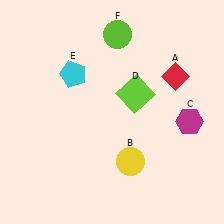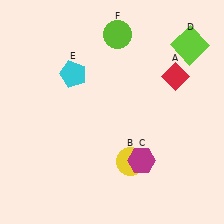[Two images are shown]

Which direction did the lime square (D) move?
The lime square (D) moved right.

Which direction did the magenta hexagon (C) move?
The magenta hexagon (C) moved left.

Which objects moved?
The objects that moved are: the magenta hexagon (C), the lime square (D).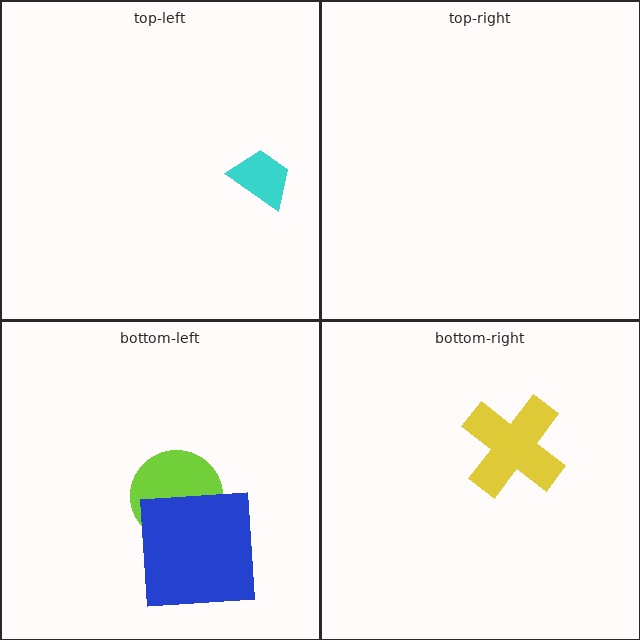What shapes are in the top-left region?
The cyan trapezoid.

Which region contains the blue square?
The bottom-left region.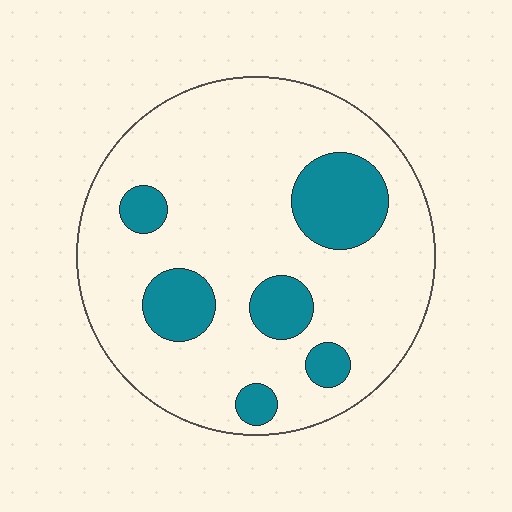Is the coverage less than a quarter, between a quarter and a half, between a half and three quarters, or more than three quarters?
Less than a quarter.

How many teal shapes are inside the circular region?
6.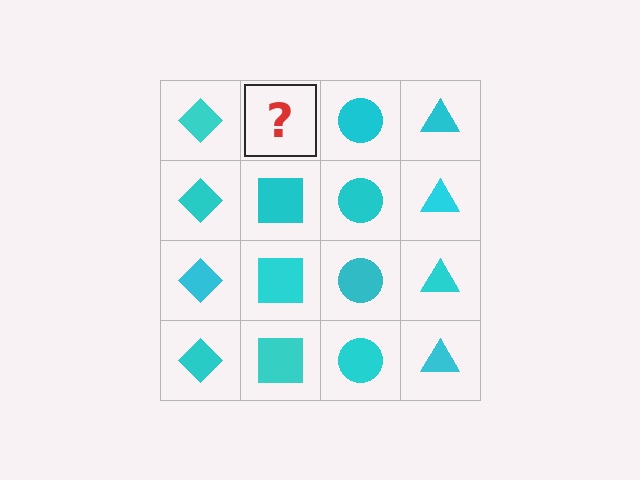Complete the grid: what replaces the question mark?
The question mark should be replaced with a cyan square.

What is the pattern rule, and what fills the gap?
The rule is that each column has a consistent shape. The gap should be filled with a cyan square.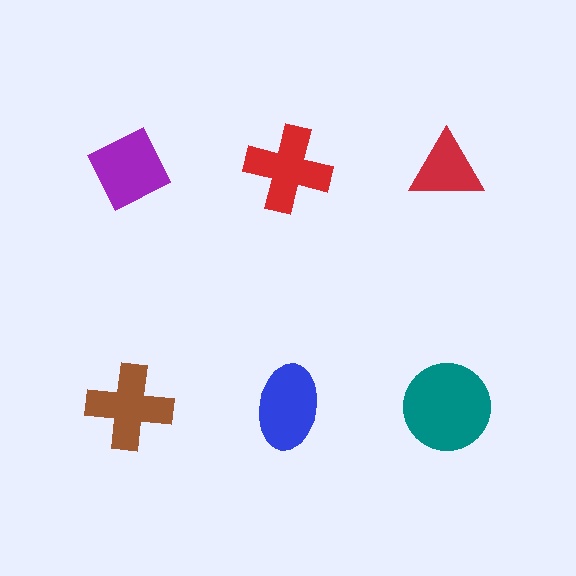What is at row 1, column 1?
A purple diamond.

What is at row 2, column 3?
A teal circle.